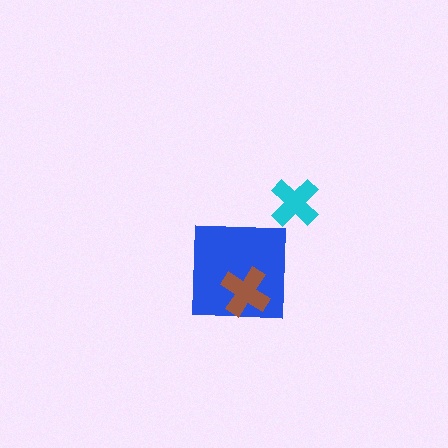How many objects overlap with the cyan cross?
0 objects overlap with the cyan cross.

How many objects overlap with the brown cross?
1 object overlaps with the brown cross.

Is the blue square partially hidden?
Yes, it is partially covered by another shape.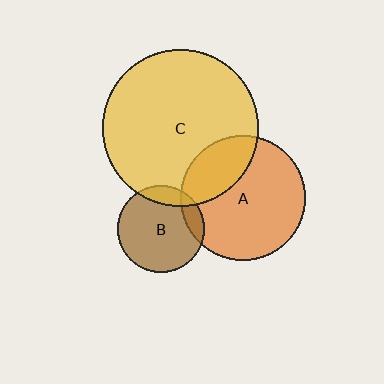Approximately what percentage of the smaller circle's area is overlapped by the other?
Approximately 25%.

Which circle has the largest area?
Circle C (yellow).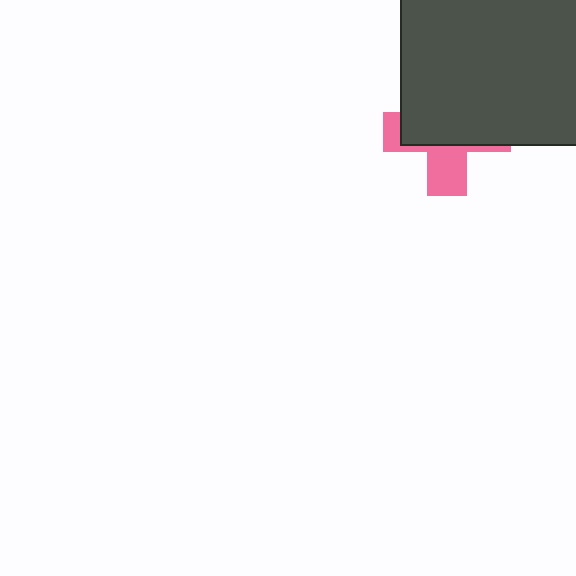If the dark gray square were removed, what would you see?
You would see the complete pink cross.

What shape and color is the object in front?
The object in front is a dark gray square.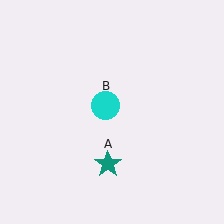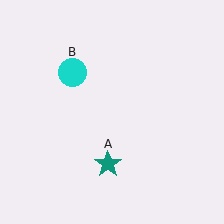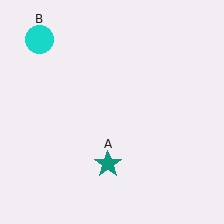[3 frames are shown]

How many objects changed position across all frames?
1 object changed position: cyan circle (object B).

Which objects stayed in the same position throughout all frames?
Teal star (object A) remained stationary.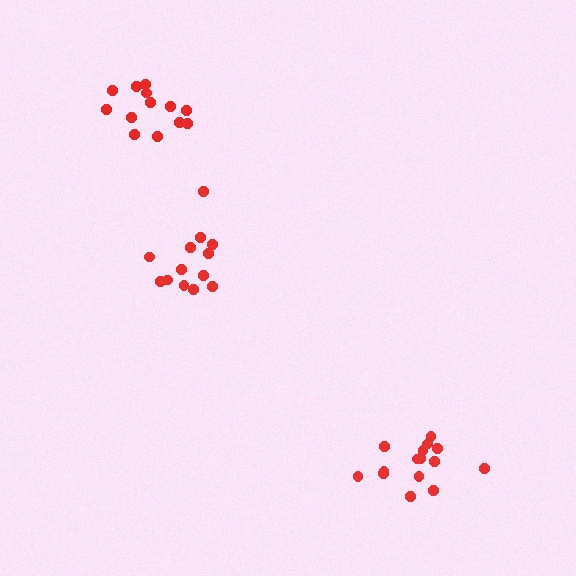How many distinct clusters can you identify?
There are 3 distinct clusters.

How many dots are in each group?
Group 1: 13 dots, Group 2: 13 dots, Group 3: 15 dots (41 total).